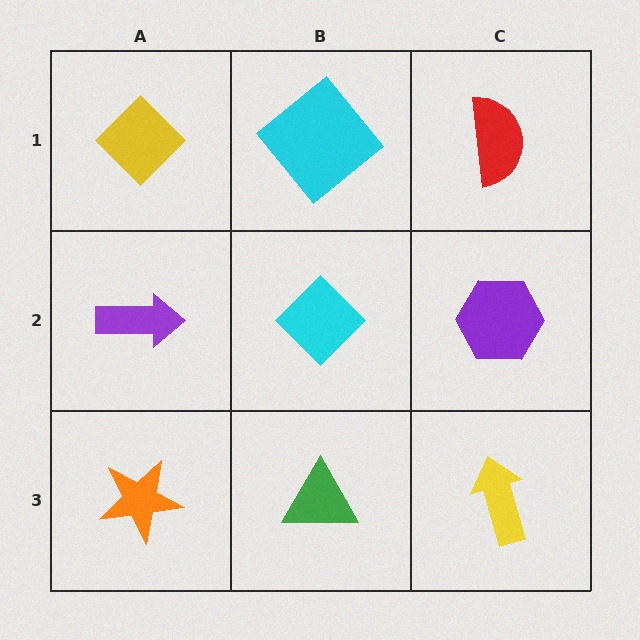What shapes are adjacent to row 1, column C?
A purple hexagon (row 2, column C), a cyan diamond (row 1, column B).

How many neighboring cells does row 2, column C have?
3.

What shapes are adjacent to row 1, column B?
A cyan diamond (row 2, column B), a yellow diamond (row 1, column A), a red semicircle (row 1, column C).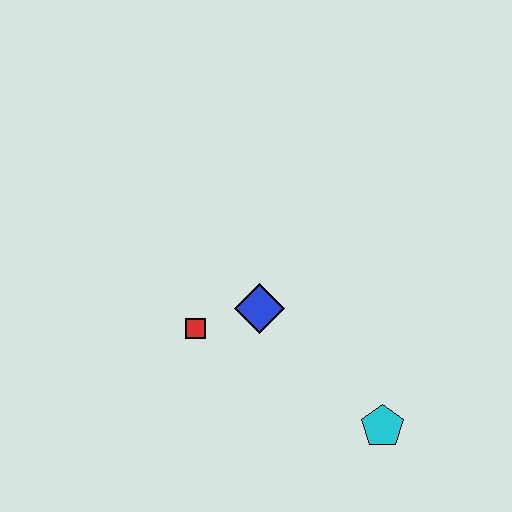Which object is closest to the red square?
The blue diamond is closest to the red square.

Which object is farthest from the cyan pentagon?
The red square is farthest from the cyan pentagon.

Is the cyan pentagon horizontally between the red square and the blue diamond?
No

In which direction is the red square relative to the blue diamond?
The red square is to the left of the blue diamond.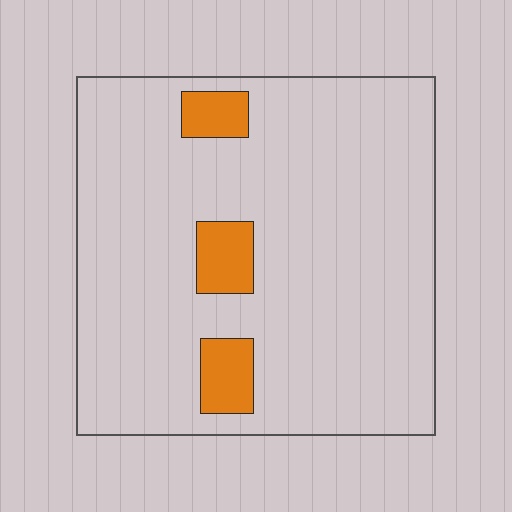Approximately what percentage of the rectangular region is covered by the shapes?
Approximately 10%.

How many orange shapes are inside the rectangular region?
3.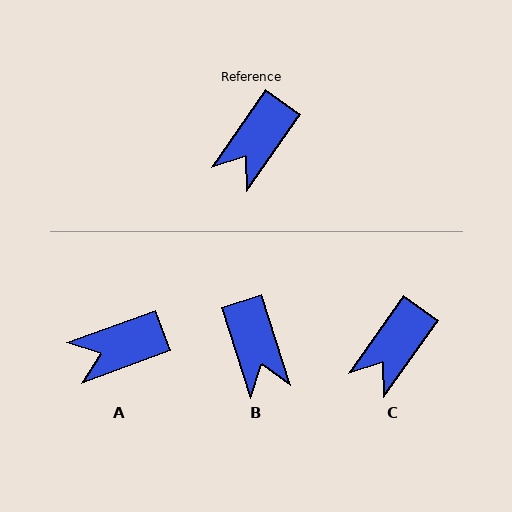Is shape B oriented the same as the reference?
No, it is off by about 53 degrees.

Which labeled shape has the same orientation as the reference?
C.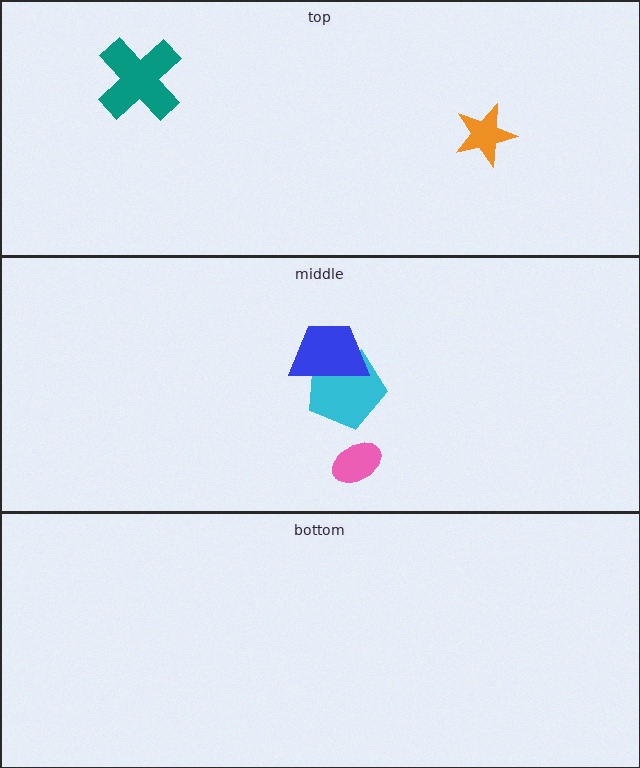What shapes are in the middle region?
The pink ellipse, the cyan pentagon, the blue trapezoid.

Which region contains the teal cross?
The top region.